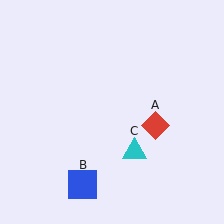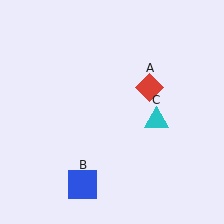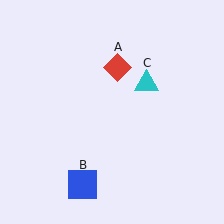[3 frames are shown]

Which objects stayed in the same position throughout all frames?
Blue square (object B) remained stationary.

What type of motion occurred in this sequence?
The red diamond (object A), cyan triangle (object C) rotated counterclockwise around the center of the scene.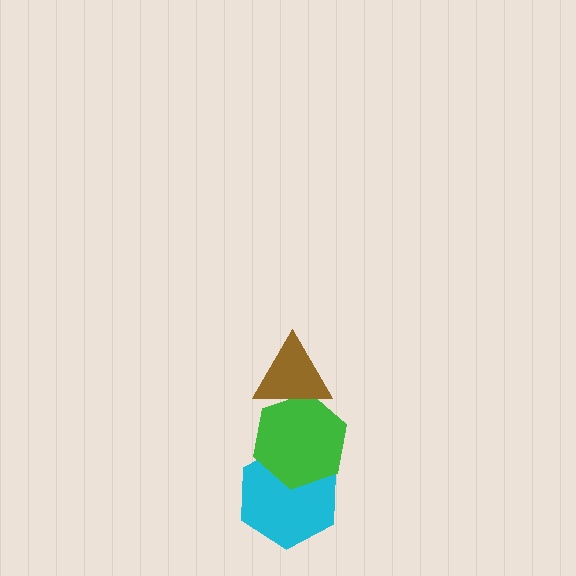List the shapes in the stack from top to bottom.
From top to bottom: the brown triangle, the green hexagon, the cyan hexagon.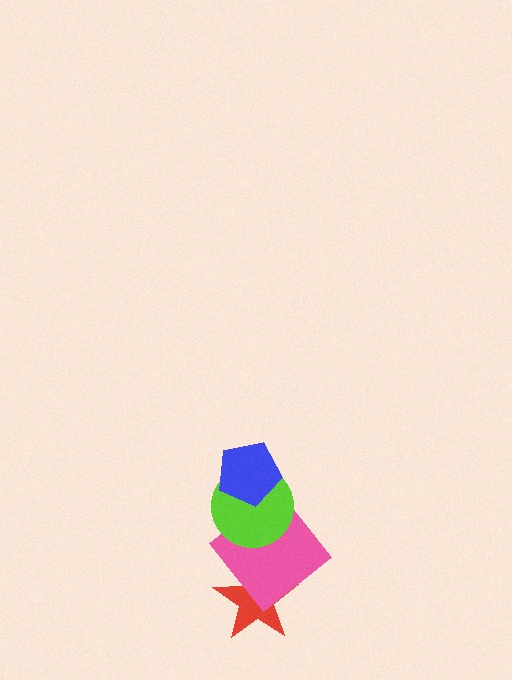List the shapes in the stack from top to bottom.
From top to bottom: the blue pentagon, the lime circle, the pink diamond, the red star.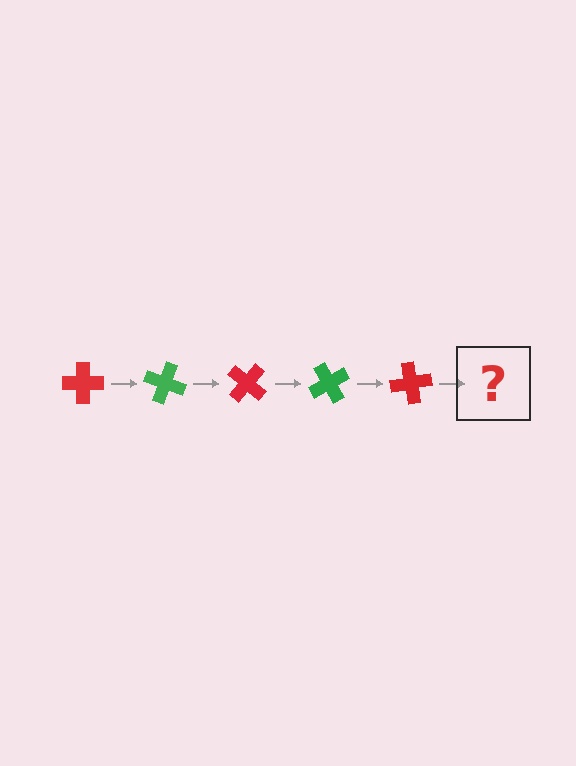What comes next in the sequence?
The next element should be a green cross, rotated 100 degrees from the start.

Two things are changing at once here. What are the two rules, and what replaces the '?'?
The two rules are that it rotates 20 degrees each step and the color cycles through red and green. The '?' should be a green cross, rotated 100 degrees from the start.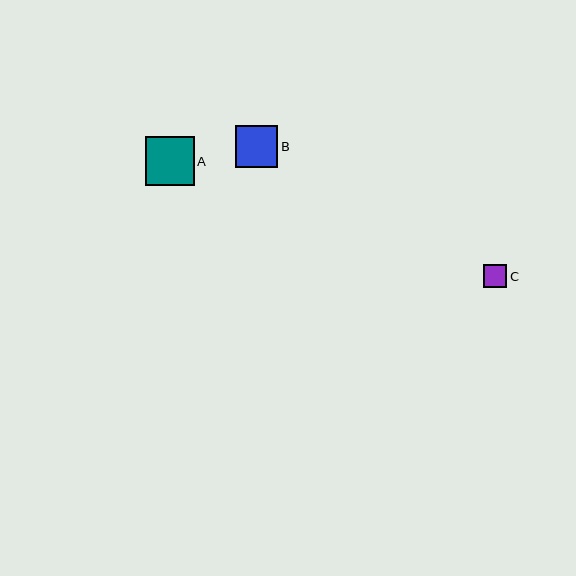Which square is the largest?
Square A is the largest with a size of approximately 49 pixels.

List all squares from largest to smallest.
From largest to smallest: A, B, C.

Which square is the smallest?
Square C is the smallest with a size of approximately 23 pixels.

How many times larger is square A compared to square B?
Square A is approximately 1.2 times the size of square B.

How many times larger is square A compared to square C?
Square A is approximately 2.2 times the size of square C.